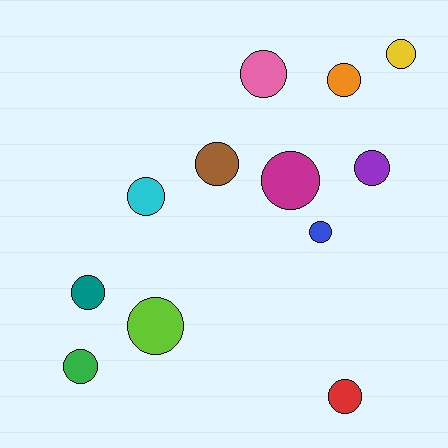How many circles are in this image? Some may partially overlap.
There are 12 circles.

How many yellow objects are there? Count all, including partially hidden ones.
There is 1 yellow object.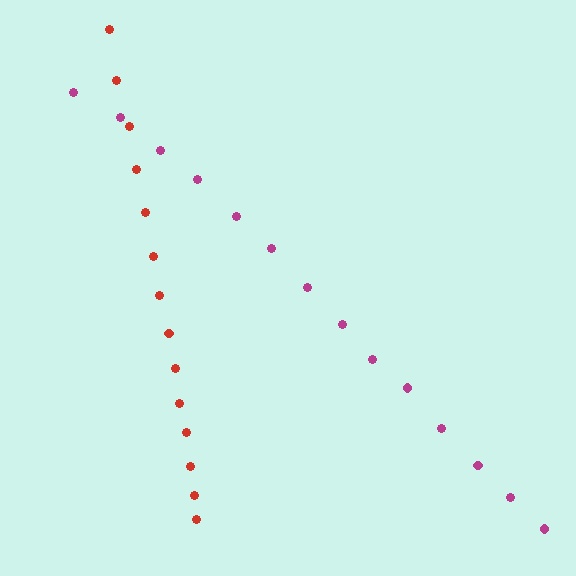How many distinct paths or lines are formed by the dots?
There are 2 distinct paths.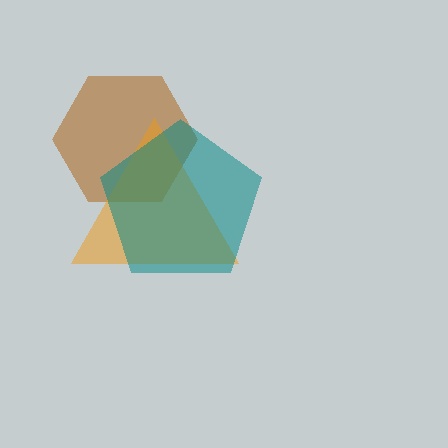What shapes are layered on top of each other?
The layered shapes are: a brown hexagon, an orange triangle, a teal pentagon.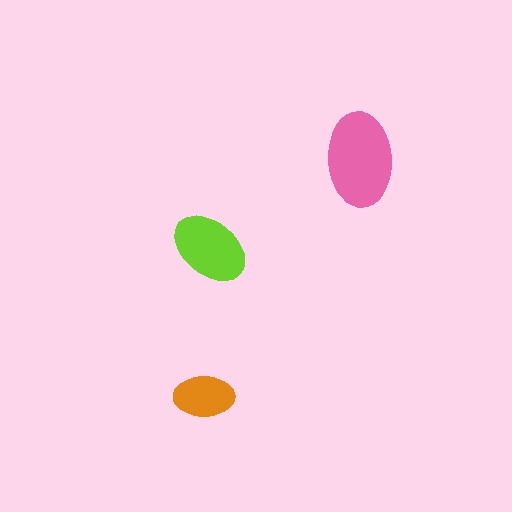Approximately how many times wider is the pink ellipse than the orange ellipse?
About 1.5 times wider.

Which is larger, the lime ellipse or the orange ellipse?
The lime one.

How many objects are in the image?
There are 3 objects in the image.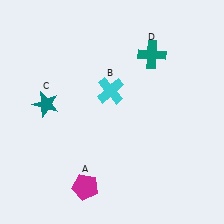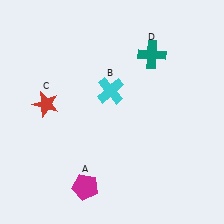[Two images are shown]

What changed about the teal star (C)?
In Image 1, C is teal. In Image 2, it changed to red.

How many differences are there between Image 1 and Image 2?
There is 1 difference between the two images.